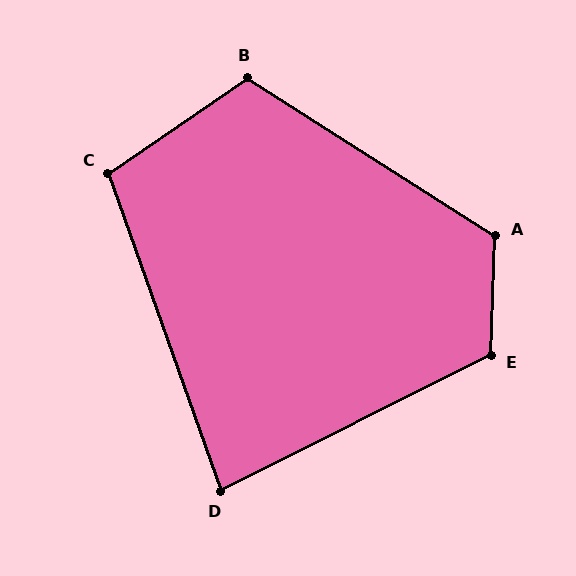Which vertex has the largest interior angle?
A, at approximately 120 degrees.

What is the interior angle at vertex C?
Approximately 105 degrees (obtuse).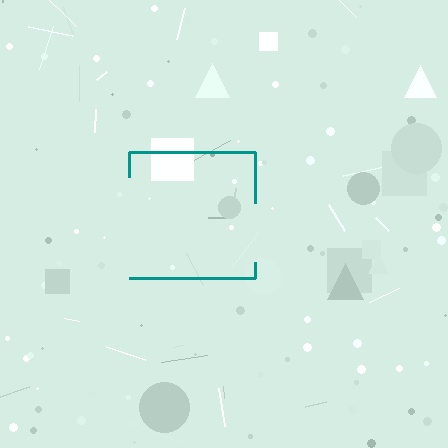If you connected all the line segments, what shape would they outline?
They would outline a square.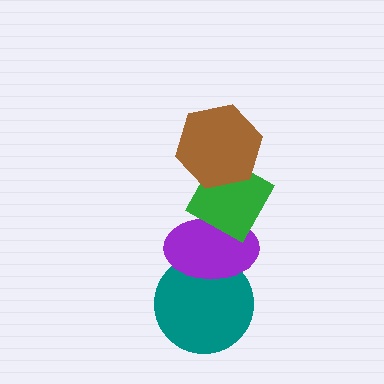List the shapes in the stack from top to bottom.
From top to bottom: the brown hexagon, the green diamond, the purple ellipse, the teal circle.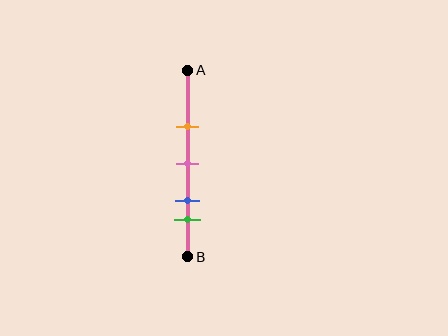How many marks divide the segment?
There are 4 marks dividing the segment.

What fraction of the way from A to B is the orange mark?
The orange mark is approximately 30% (0.3) of the way from A to B.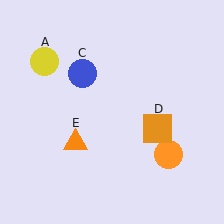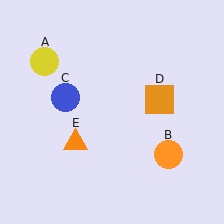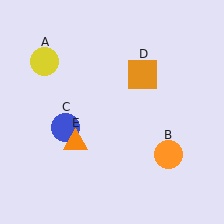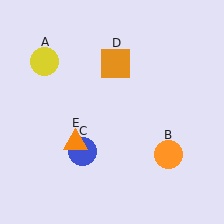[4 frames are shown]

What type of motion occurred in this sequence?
The blue circle (object C), orange square (object D) rotated counterclockwise around the center of the scene.